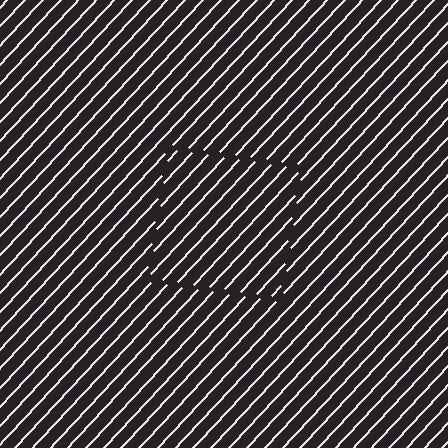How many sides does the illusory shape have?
4 sides — the line-ends trace a square.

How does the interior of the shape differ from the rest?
The interior of the shape contains the same grating, shifted by half a period — the contour is defined by the phase discontinuity where line-ends from the inner and outer gratings abut.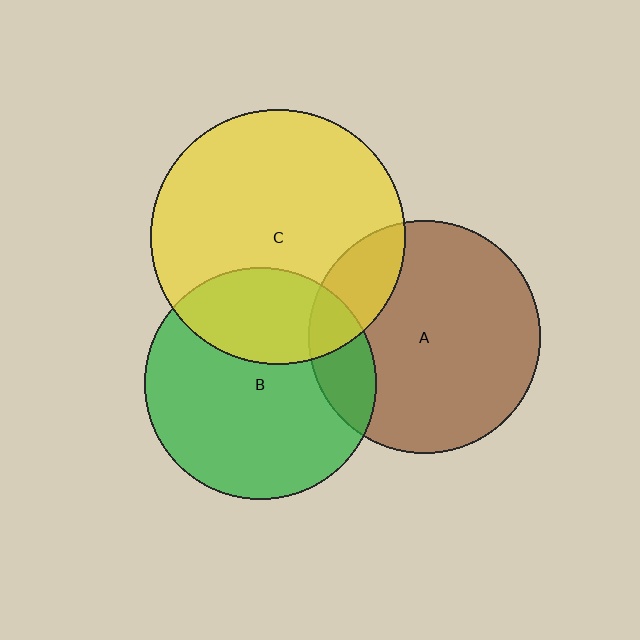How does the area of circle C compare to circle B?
Approximately 1.2 times.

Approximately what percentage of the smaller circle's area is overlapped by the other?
Approximately 15%.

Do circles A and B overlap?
Yes.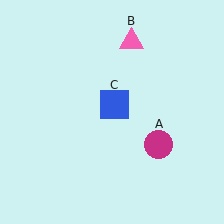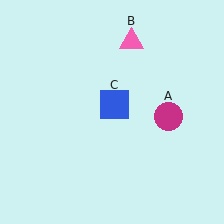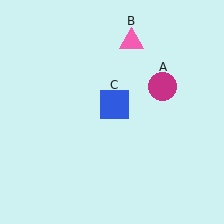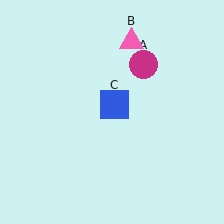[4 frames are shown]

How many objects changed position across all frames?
1 object changed position: magenta circle (object A).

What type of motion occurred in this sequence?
The magenta circle (object A) rotated counterclockwise around the center of the scene.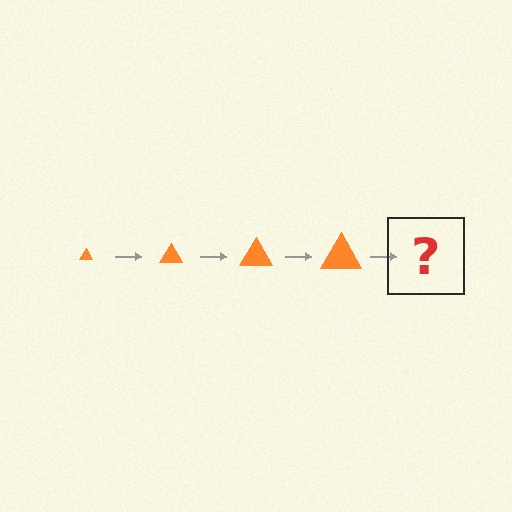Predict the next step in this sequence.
The next step is an orange triangle, larger than the previous one.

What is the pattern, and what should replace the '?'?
The pattern is that the triangle gets progressively larger each step. The '?' should be an orange triangle, larger than the previous one.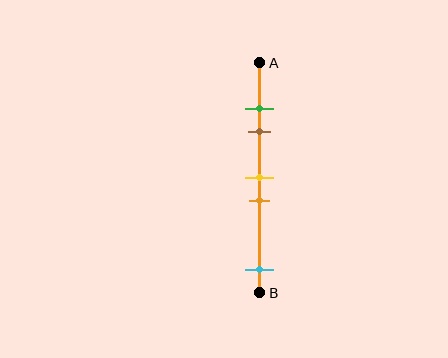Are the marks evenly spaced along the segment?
No, the marks are not evenly spaced.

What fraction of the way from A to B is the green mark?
The green mark is approximately 20% (0.2) of the way from A to B.